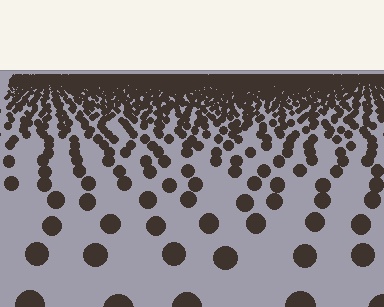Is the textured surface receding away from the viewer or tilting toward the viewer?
The surface is receding away from the viewer. Texture elements get smaller and denser toward the top.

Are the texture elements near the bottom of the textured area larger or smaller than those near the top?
Larger. Near the bottom, elements are closer to the viewer and appear at a bigger on-screen size.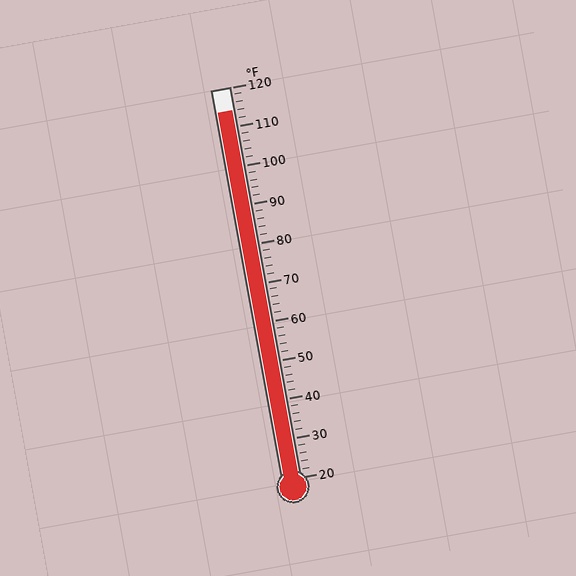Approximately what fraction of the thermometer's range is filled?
The thermometer is filled to approximately 95% of its range.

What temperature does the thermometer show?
The thermometer shows approximately 114°F.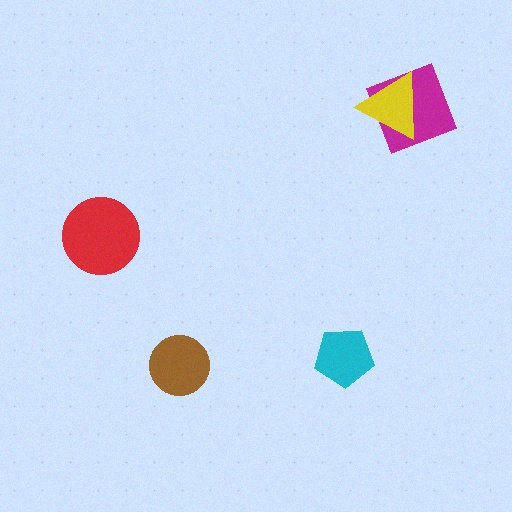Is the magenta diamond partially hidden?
Yes, it is partially covered by another shape.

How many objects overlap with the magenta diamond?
1 object overlaps with the magenta diamond.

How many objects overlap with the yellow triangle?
1 object overlaps with the yellow triangle.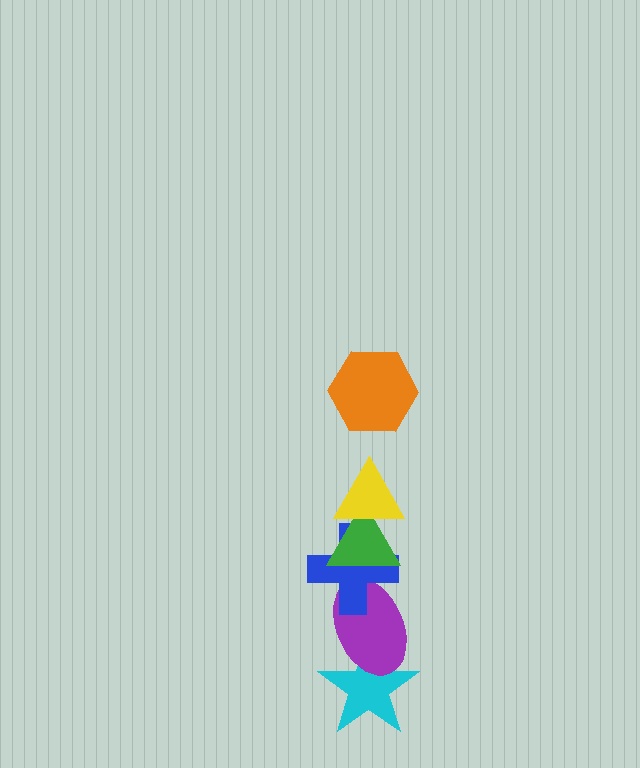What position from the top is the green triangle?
The green triangle is 3rd from the top.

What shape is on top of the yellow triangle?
The orange hexagon is on top of the yellow triangle.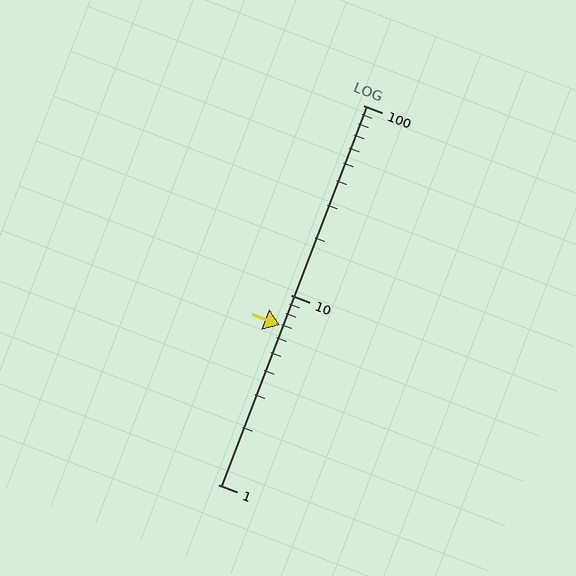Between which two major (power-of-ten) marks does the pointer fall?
The pointer is between 1 and 10.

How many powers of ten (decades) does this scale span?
The scale spans 2 decades, from 1 to 100.